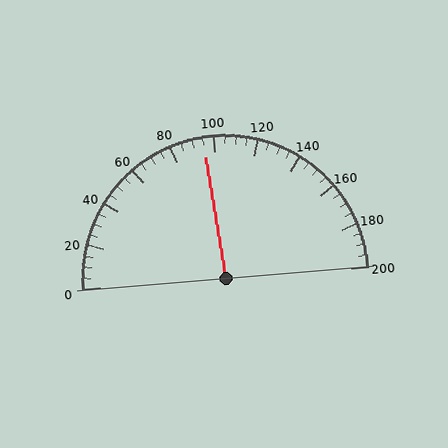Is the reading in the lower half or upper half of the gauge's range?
The reading is in the lower half of the range (0 to 200).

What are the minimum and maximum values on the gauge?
The gauge ranges from 0 to 200.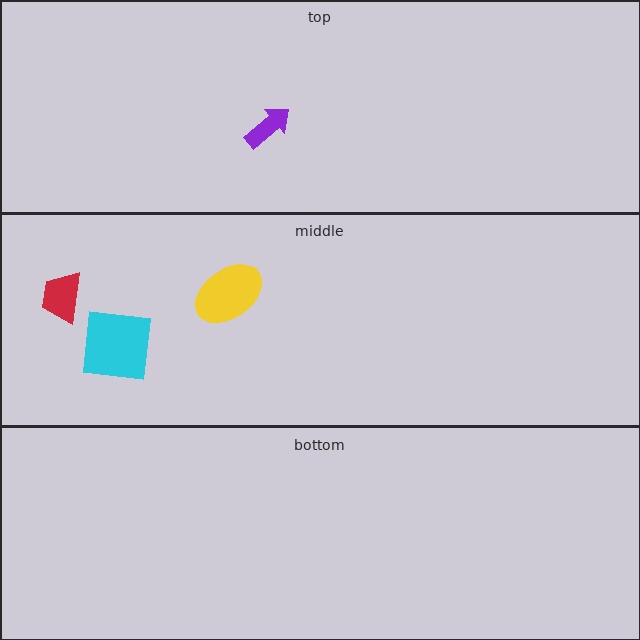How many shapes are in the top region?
1.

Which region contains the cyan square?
The middle region.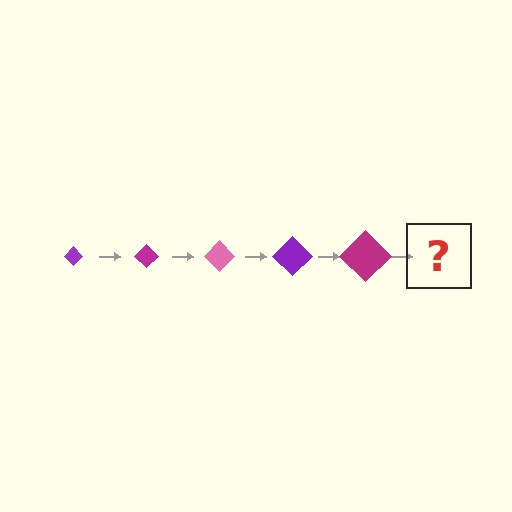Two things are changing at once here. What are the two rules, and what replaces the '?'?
The two rules are that the diamond grows larger each step and the color cycles through purple, magenta, and pink. The '?' should be a pink diamond, larger than the previous one.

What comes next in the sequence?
The next element should be a pink diamond, larger than the previous one.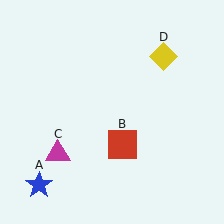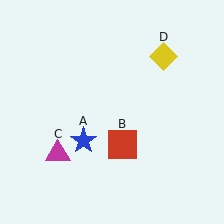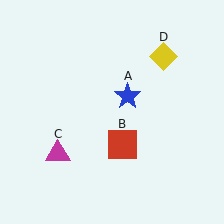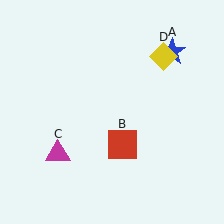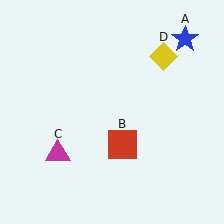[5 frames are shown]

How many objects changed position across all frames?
1 object changed position: blue star (object A).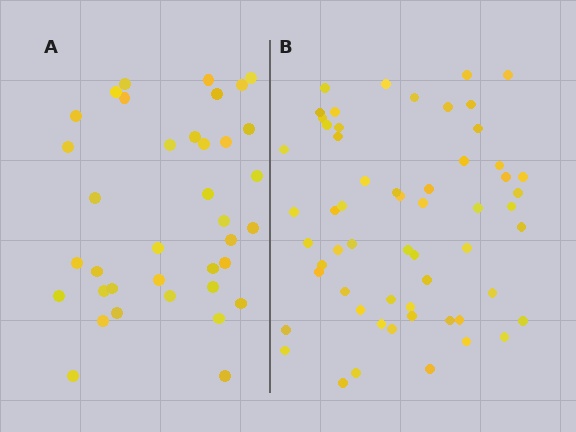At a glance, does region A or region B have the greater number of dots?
Region B (the right region) has more dots.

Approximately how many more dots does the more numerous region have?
Region B has approximately 20 more dots than region A.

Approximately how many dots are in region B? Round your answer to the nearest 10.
About 60 dots. (The exact count is 58, which rounds to 60.)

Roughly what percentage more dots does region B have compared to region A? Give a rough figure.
About 55% more.